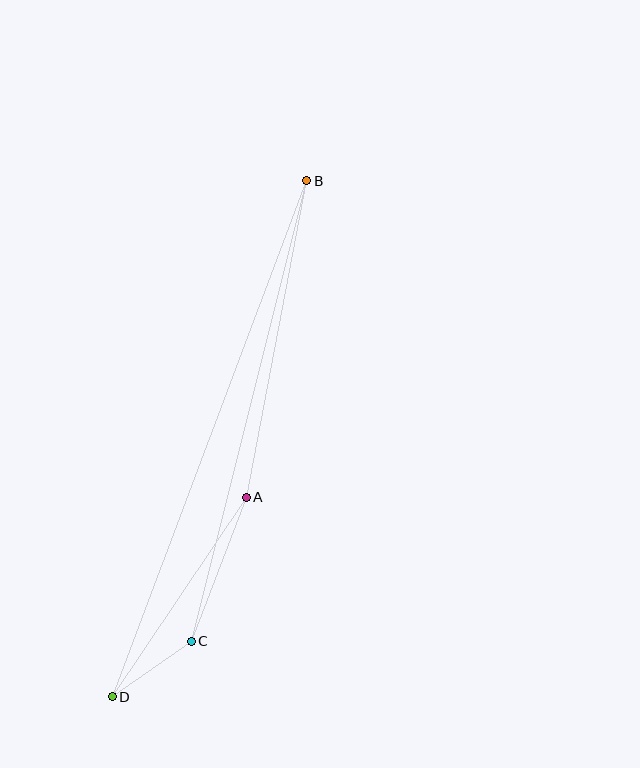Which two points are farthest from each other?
Points B and D are farthest from each other.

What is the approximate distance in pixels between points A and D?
The distance between A and D is approximately 240 pixels.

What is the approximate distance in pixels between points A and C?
The distance between A and C is approximately 154 pixels.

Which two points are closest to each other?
Points C and D are closest to each other.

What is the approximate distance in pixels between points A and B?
The distance between A and B is approximately 322 pixels.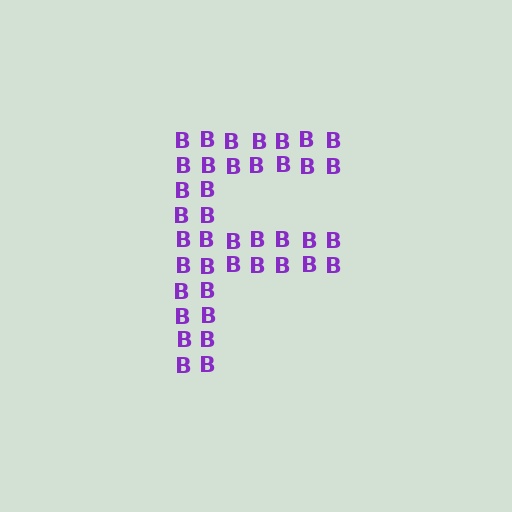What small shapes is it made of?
It is made of small letter B's.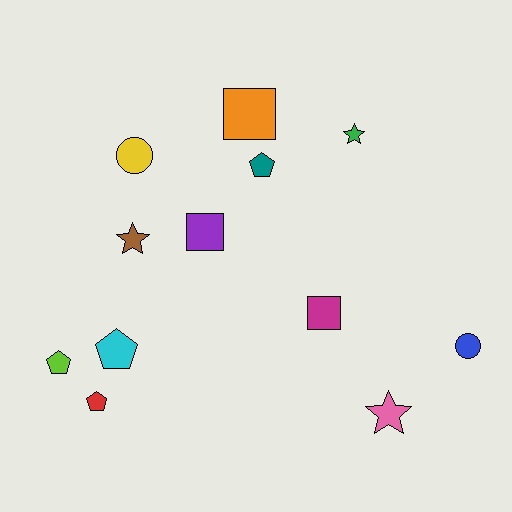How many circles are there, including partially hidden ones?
There are 2 circles.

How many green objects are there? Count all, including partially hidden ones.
There is 1 green object.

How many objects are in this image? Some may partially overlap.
There are 12 objects.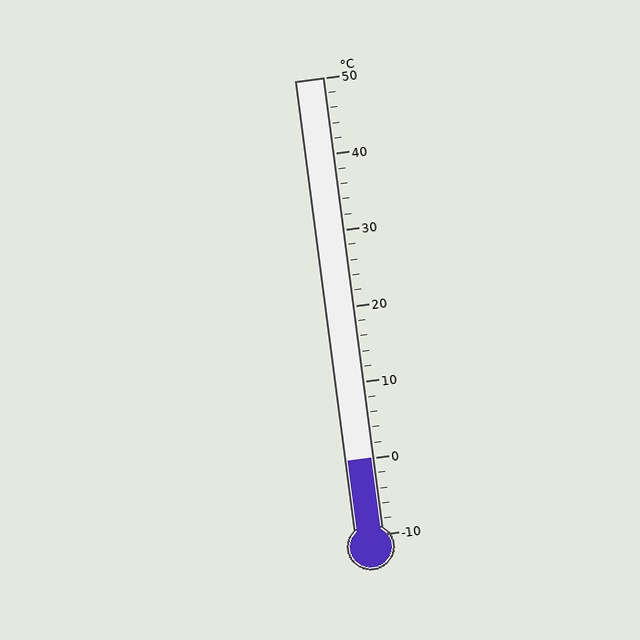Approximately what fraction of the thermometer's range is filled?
The thermometer is filled to approximately 15% of its range.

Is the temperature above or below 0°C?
The temperature is at 0°C.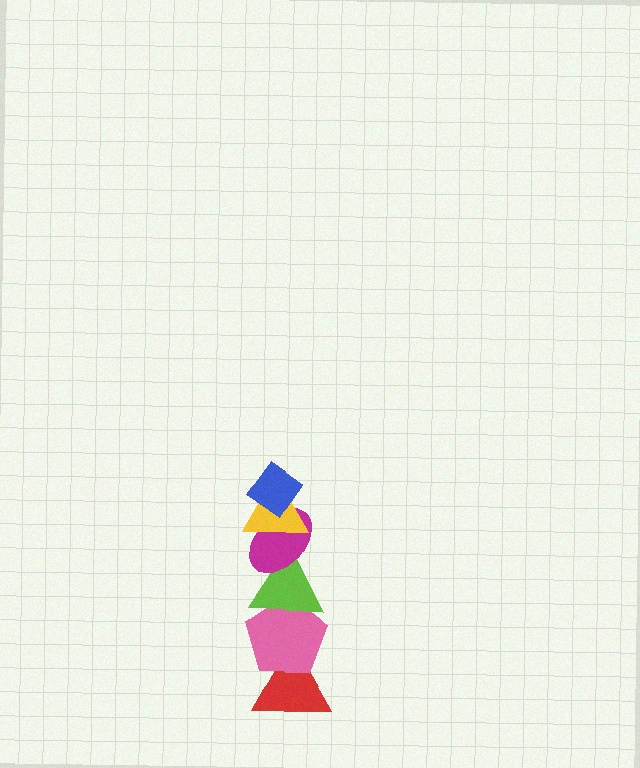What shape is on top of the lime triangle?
The magenta ellipse is on top of the lime triangle.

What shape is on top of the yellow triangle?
The blue diamond is on top of the yellow triangle.